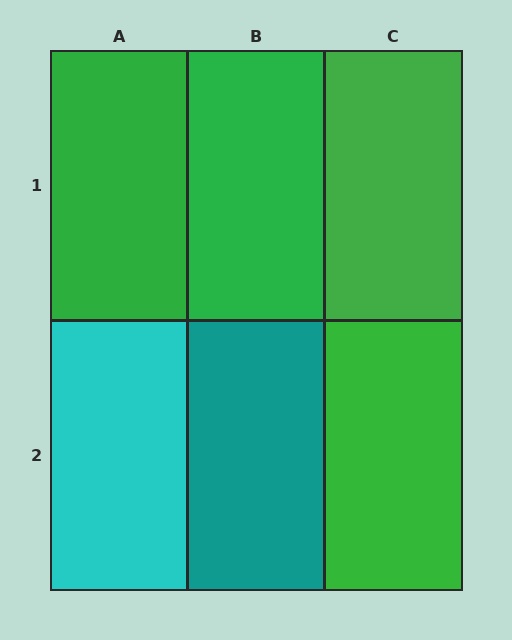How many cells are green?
4 cells are green.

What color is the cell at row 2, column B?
Teal.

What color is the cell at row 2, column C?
Green.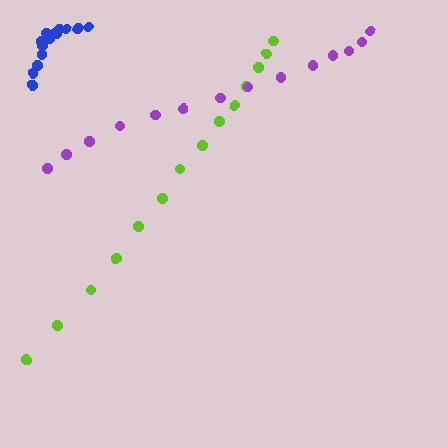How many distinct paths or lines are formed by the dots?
There are 3 distinct paths.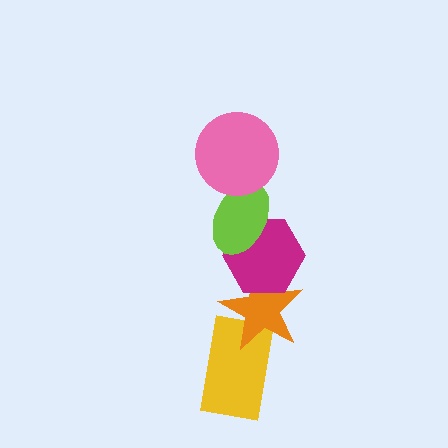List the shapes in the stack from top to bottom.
From top to bottom: the pink circle, the lime ellipse, the magenta hexagon, the orange star, the yellow rectangle.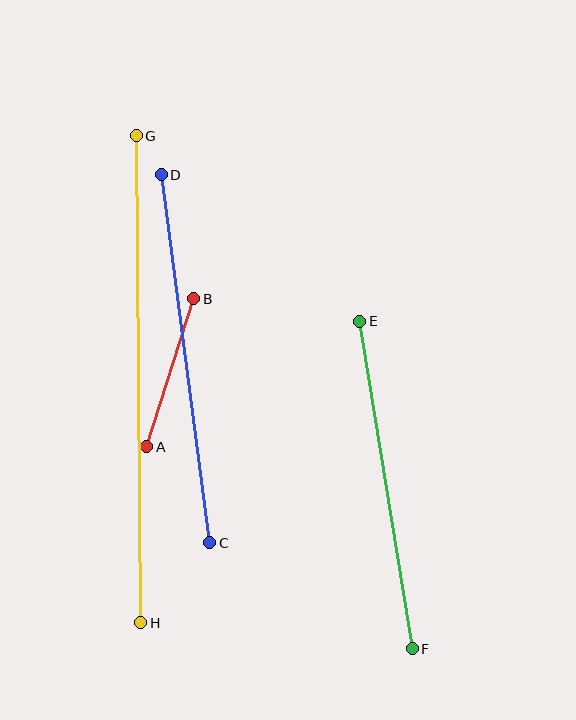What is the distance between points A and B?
The distance is approximately 155 pixels.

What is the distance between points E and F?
The distance is approximately 332 pixels.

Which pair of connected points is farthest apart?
Points G and H are farthest apart.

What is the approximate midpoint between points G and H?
The midpoint is at approximately (139, 379) pixels.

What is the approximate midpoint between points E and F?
The midpoint is at approximately (386, 485) pixels.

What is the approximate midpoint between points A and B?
The midpoint is at approximately (170, 373) pixels.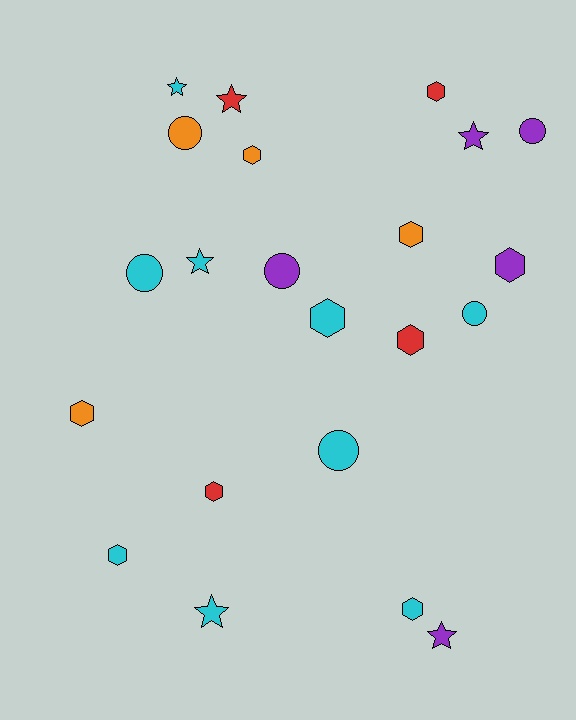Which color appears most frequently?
Cyan, with 9 objects.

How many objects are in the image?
There are 22 objects.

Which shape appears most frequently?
Hexagon, with 10 objects.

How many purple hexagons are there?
There is 1 purple hexagon.